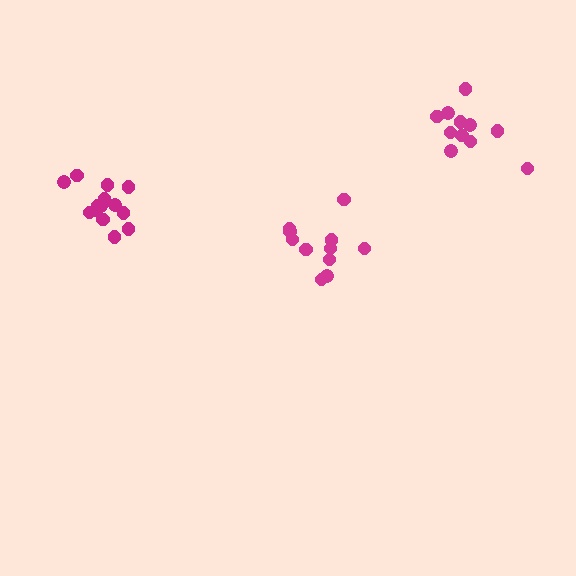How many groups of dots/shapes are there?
There are 3 groups.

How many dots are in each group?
Group 1: 14 dots, Group 2: 11 dots, Group 3: 11 dots (36 total).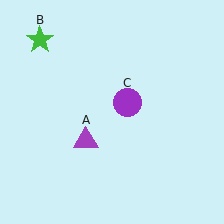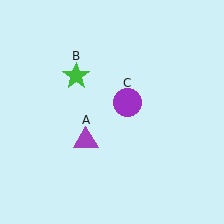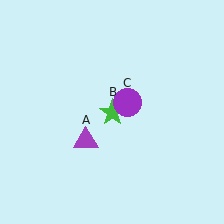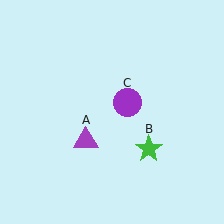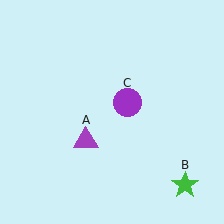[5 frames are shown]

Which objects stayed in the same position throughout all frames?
Purple triangle (object A) and purple circle (object C) remained stationary.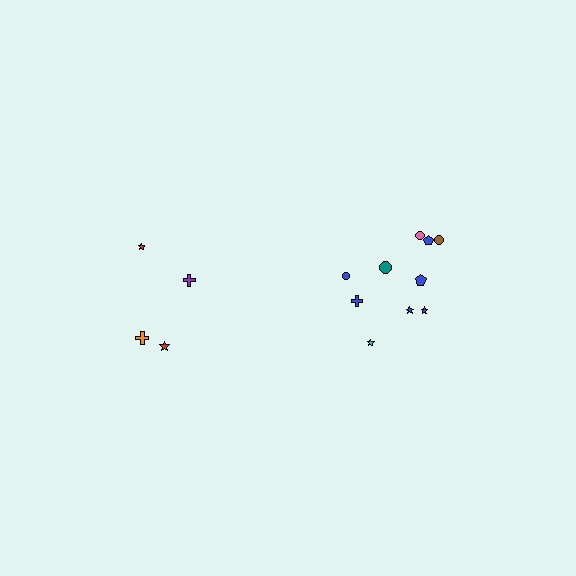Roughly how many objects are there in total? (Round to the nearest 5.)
Roughly 15 objects in total.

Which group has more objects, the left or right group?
The right group.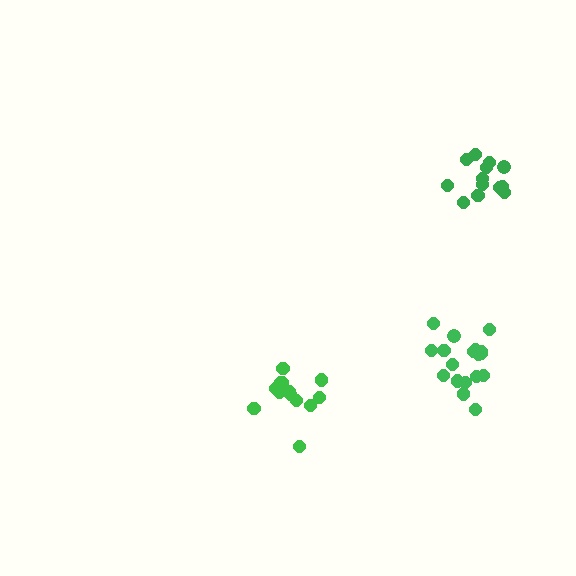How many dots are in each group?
Group 1: 14 dots, Group 2: 18 dots, Group 3: 13 dots (45 total).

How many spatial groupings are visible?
There are 3 spatial groupings.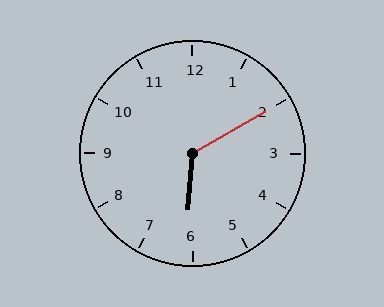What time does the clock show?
6:10.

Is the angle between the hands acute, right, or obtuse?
It is obtuse.